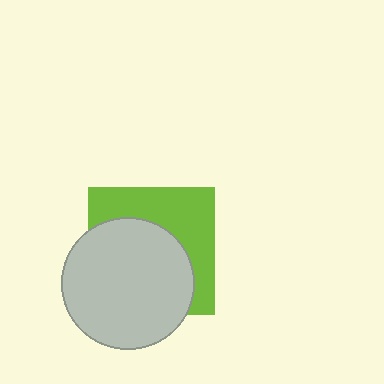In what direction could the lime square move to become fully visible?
The lime square could move toward the upper-right. That would shift it out from behind the light gray circle entirely.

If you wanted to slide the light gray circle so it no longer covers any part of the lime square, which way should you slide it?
Slide it toward the lower-left — that is the most direct way to separate the two shapes.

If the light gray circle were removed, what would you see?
You would see the complete lime square.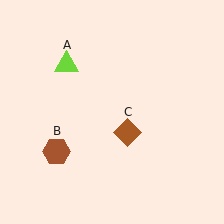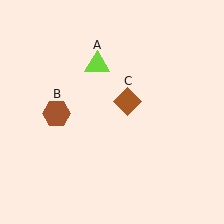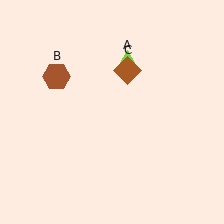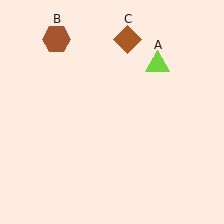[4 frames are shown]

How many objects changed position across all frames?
3 objects changed position: lime triangle (object A), brown hexagon (object B), brown diamond (object C).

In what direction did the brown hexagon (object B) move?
The brown hexagon (object B) moved up.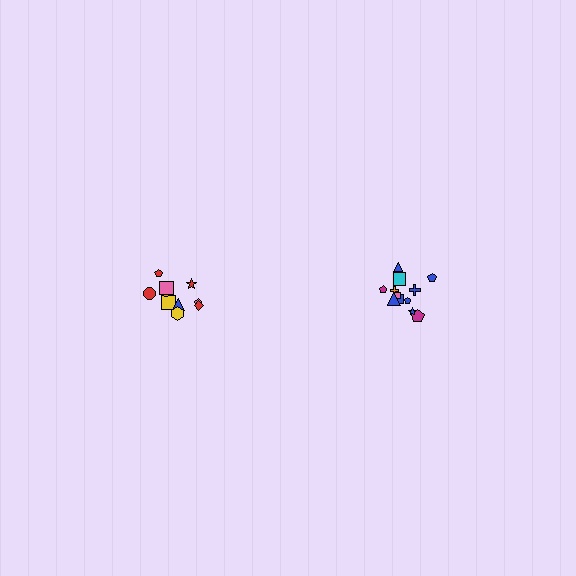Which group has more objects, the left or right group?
The right group.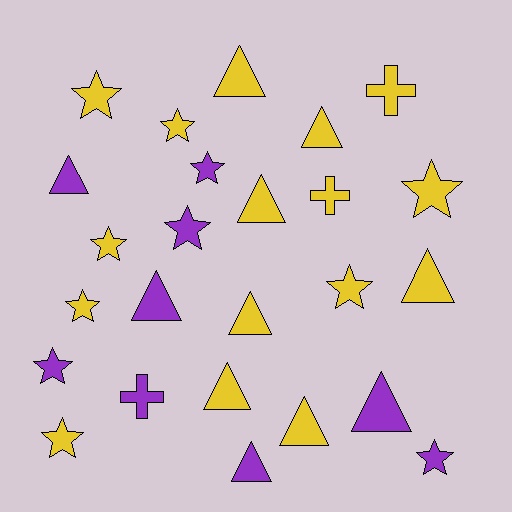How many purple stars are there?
There are 4 purple stars.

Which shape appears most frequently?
Star, with 11 objects.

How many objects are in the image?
There are 25 objects.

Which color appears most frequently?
Yellow, with 16 objects.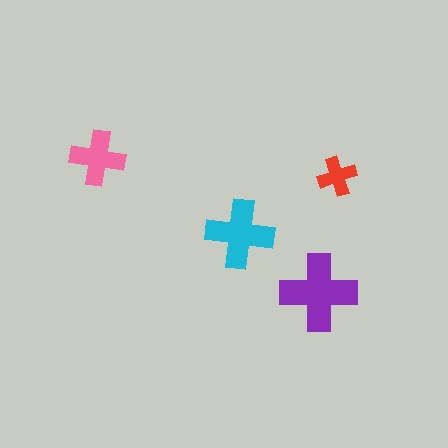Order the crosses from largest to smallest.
the purple one, the cyan one, the pink one, the red one.